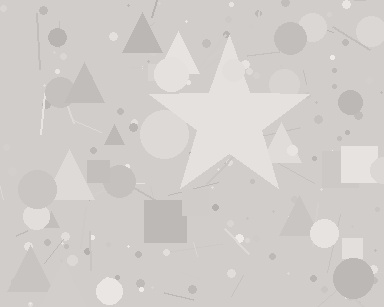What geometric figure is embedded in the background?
A star is embedded in the background.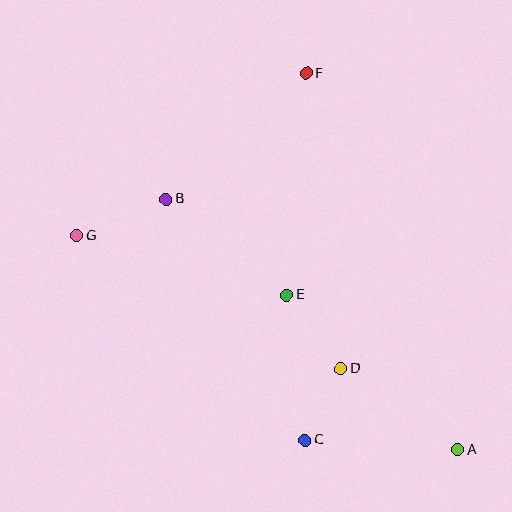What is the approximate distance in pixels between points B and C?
The distance between B and C is approximately 278 pixels.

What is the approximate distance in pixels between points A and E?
The distance between A and E is approximately 231 pixels.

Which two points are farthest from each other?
Points A and G are farthest from each other.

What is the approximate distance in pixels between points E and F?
The distance between E and F is approximately 223 pixels.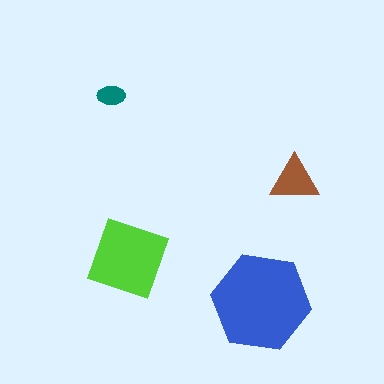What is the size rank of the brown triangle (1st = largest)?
3rd.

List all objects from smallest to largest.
The teal ellipse, the brown triangle, the lime square, the blue hexagon.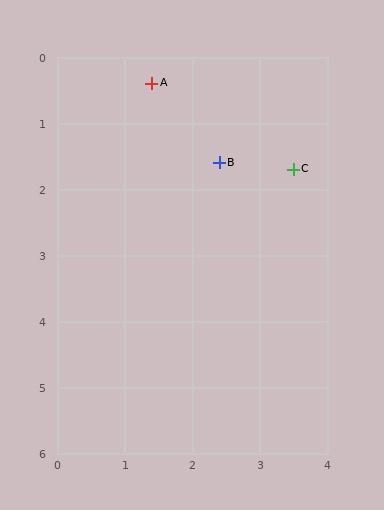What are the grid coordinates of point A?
Point A is at approximately (1.4, 0.4).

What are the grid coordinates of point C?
Point C is at approximately (3.5, 1.7).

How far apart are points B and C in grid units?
Points B and C are about 1.1 grid units apart.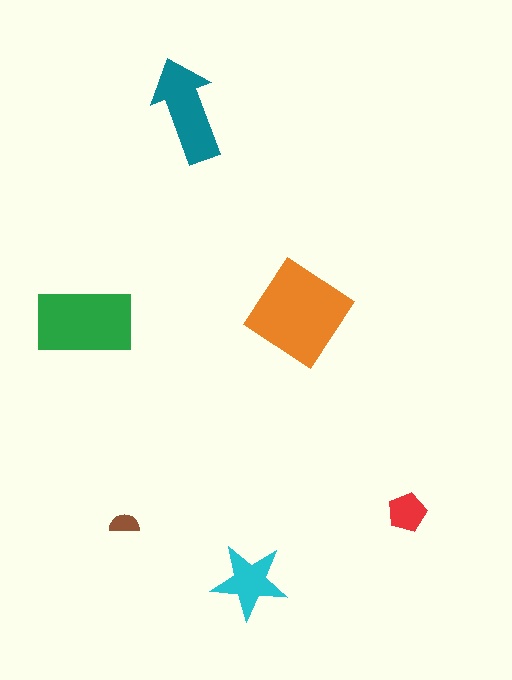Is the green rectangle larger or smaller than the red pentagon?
Larger.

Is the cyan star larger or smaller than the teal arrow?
Smaller.